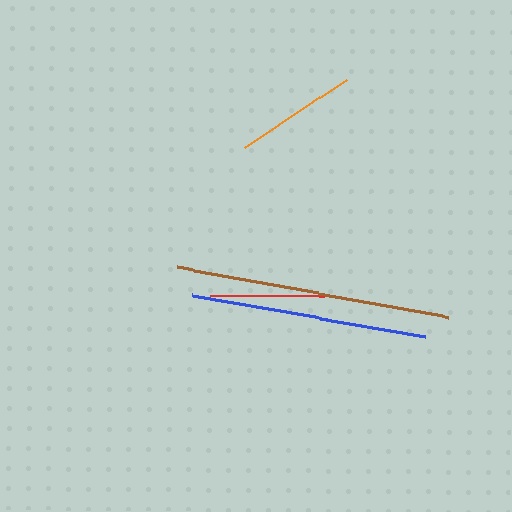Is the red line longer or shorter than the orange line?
The orange line is longer than the red line.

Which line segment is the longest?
The brown line is the longest at approximately 275 pixels.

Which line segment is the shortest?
The red line is the shortest at approximately 114 pixels.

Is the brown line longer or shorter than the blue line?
The brown line is longer than the blue line.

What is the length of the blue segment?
The blue segment is approximately 237 pixels long.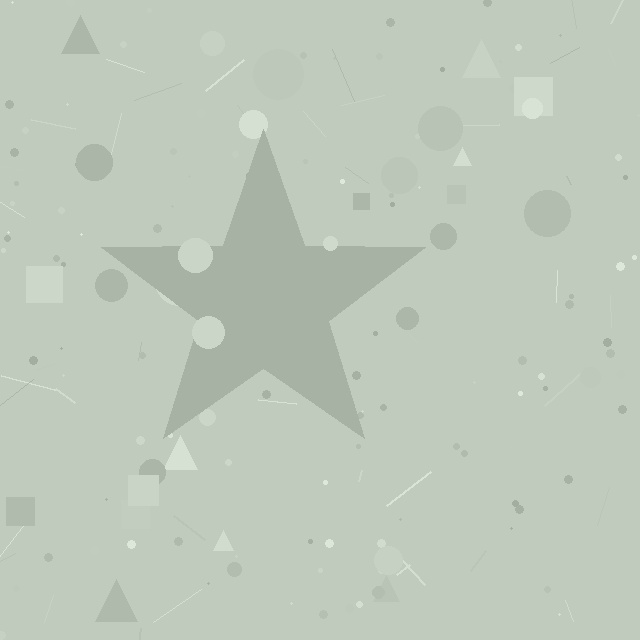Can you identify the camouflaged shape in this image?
The camouflaged shape is a star.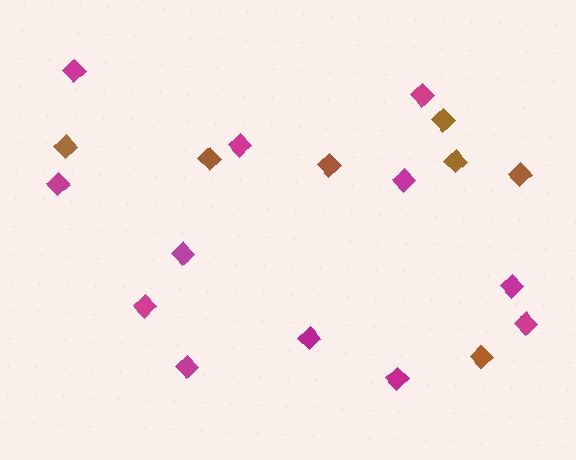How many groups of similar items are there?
There are 2 groups: one group of brown diamonds (7) and one group of magenta diamonds (12).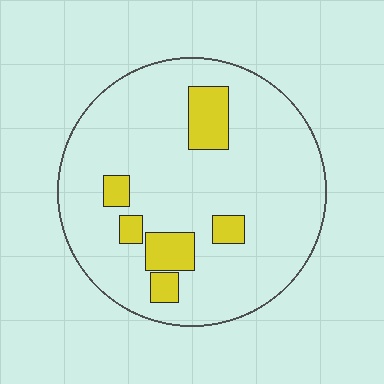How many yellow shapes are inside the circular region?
6.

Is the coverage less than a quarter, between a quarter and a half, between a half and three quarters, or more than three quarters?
Less than a quarter.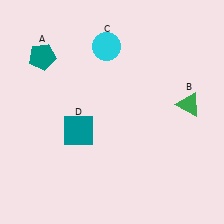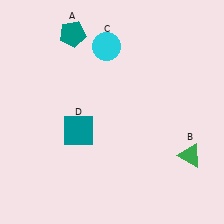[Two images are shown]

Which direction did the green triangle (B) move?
The green triangle (B) moved down.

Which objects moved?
The objects that moved are: the teal pentagon (A), the green triangle (B).